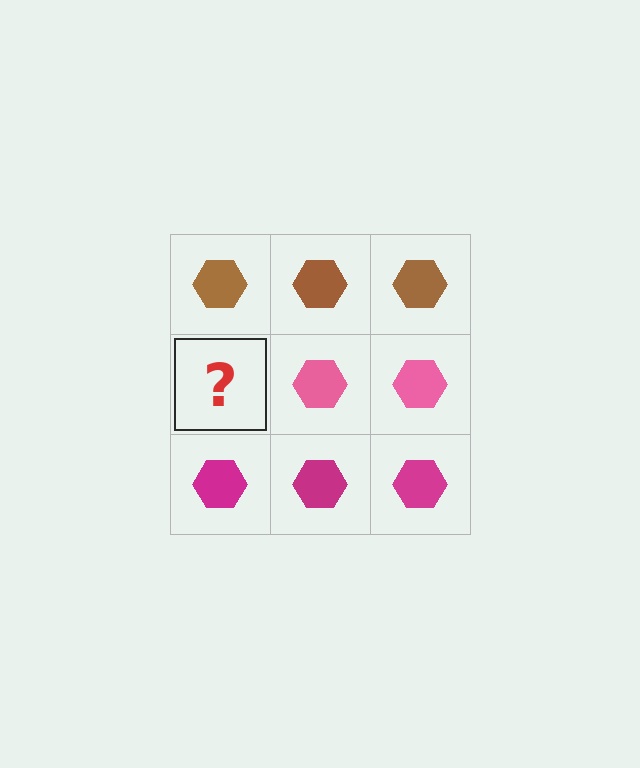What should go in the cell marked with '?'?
The missing cell should contain a pink hexagon.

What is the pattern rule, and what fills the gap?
The rule is that each row has a consistent color. The gap should be filled with a pink hexagon.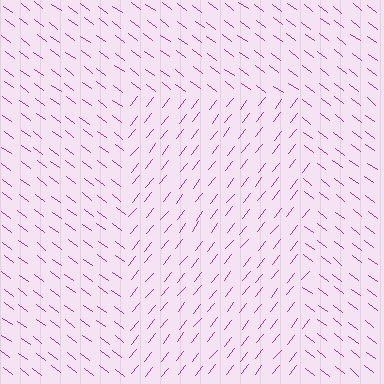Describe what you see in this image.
The image is filled with small magenta line segments. A rectangle region in the image has lines oriented differently from the surrounding lines, creating a visible texture boundary.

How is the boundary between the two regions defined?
The boundary is defined purely by a change in line orientation (approximately 88 degrees difference). All lines are the same color and thickness.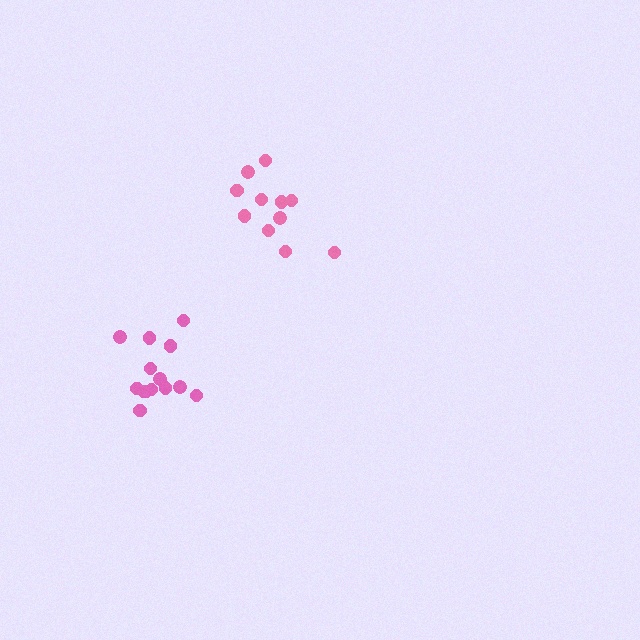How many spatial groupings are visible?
There are 2 spatial groupings.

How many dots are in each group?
Group 1: 14 dots, Group 2: 11 dots (25 total).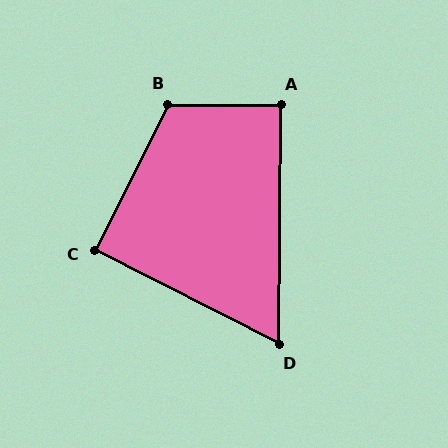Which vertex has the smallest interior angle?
D, at approximately 64 degrees.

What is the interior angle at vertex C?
Approximately 90 degrees (approximately right).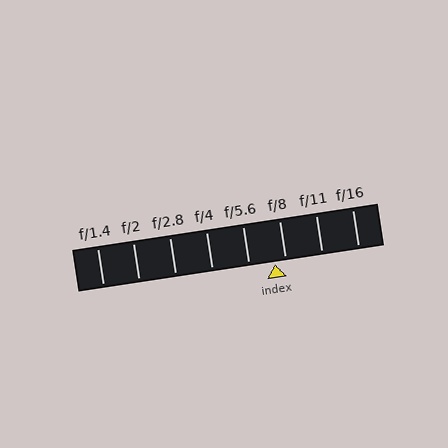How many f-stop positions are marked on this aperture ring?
There are 8 f-stop positions marked.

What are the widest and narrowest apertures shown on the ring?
The widest aperture shown is f/1.4 and the narrowest is f/16.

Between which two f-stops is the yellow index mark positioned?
The index mark is between f/5.6 and f/8.